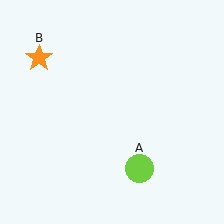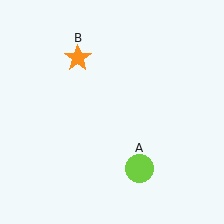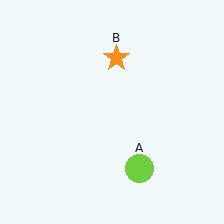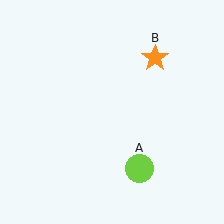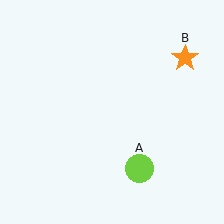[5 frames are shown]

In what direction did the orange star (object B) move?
The orange star (object B) moved right.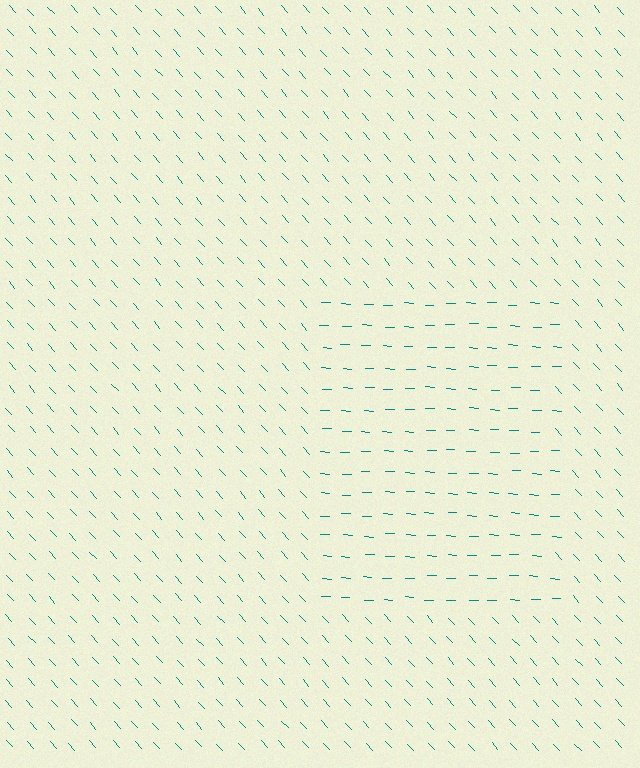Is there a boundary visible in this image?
Yes, there is a texture boundary formed by a change in line orientation.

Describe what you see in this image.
The image is filled with small teal line segments. A rectangle region in the image has lines oriented differently from the surrounding lines, creating a visible texture boundary.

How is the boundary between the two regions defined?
The boundary is defined purely by a change in line orientation (approximately 45 degrees difference). All lines are the same color and thickness.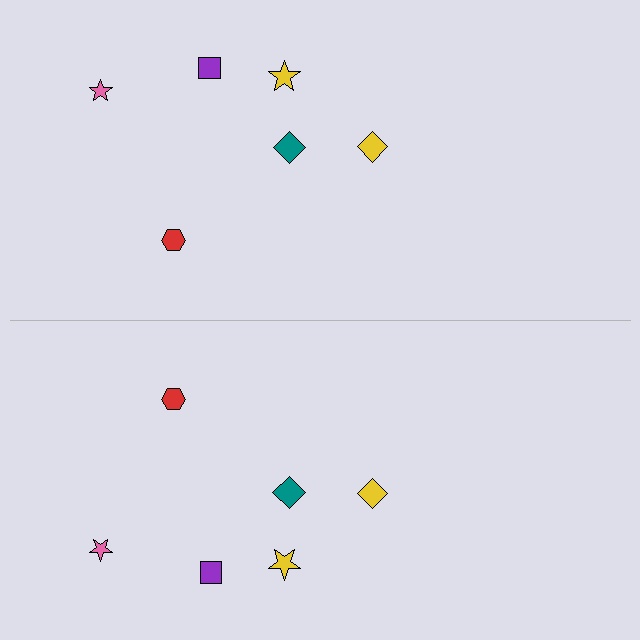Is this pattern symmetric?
Yes, this pattern has bilateral (reflection) symmetry.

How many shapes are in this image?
There are 12 shapes in this image.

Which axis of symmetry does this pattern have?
The pattern has a horizontal axis of symmetry running through the center of the image.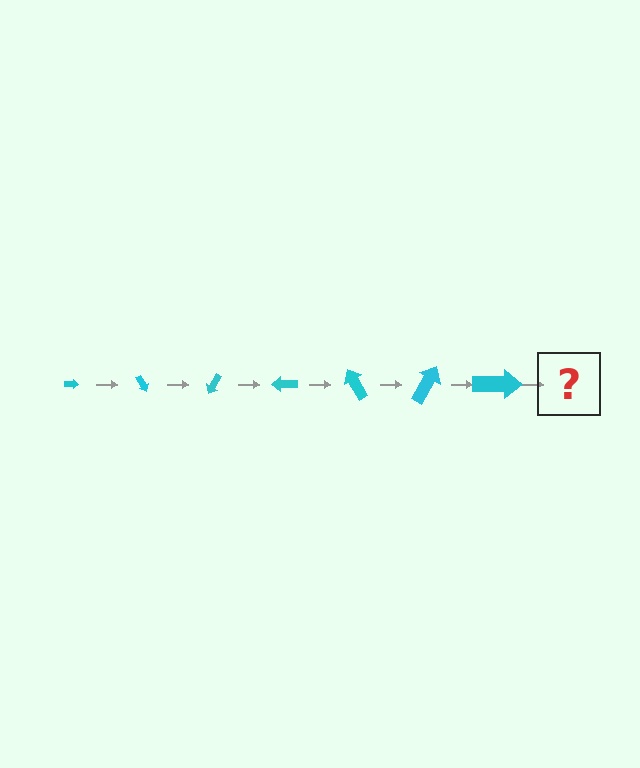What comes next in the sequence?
The next element should be an arrow, larger than the previous one and rotated 420 degrees from the start.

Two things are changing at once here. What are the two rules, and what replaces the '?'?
The two rules are that the arrow grows larger each step and it rotates 60 degrees each step. The '?' should be an arrow, larger than the previous one and rotated 420 degrees from the start.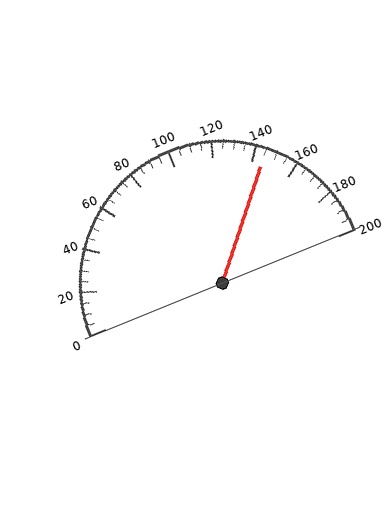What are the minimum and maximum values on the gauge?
The gauge ranges from 0 to 200.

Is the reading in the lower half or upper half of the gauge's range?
The reading is in the upper half of the range (0 to 200).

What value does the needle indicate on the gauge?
The needle indicates approximately 145.